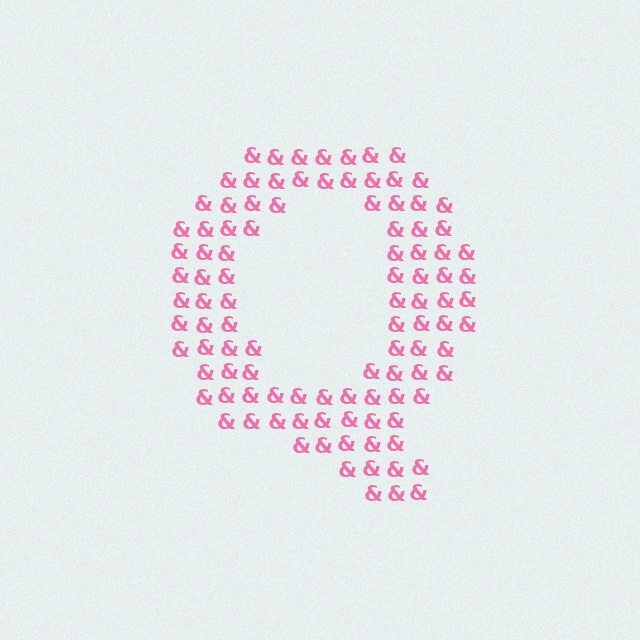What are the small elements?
The small elements are ampersands.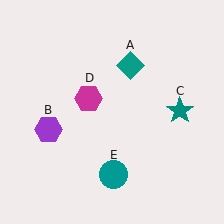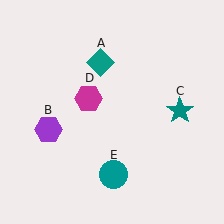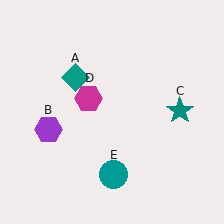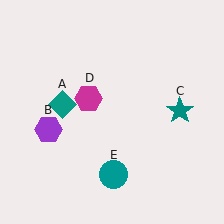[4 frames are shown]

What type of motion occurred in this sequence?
The teal diamond (object A) rotated counterclockwise around the center of the scene.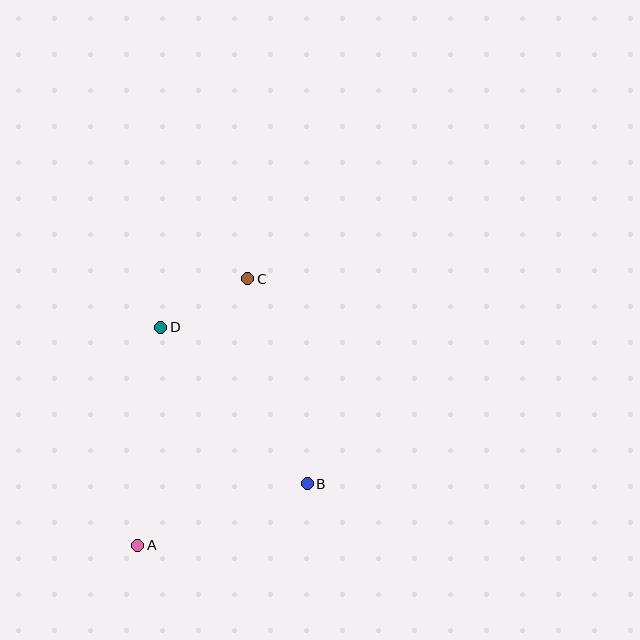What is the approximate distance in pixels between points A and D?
The distance between A and D is approximately 219 pixels.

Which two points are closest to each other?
Points C and D are closest to each other.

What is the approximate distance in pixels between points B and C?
The distance between B and C is approximately 214 pixels.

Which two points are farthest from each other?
Points A and C are farthest from each other.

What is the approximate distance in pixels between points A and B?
The distance between A and B is approximately 181 pixels.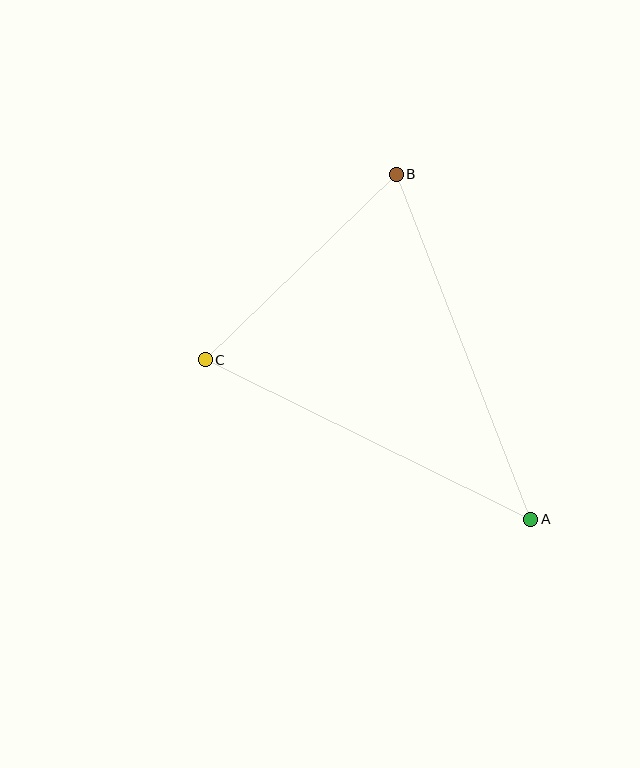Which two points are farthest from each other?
Points A and B are farthest from each other.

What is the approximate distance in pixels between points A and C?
The distance between A and C is approximately 363 pixels.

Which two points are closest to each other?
Points B and C are closest to each other.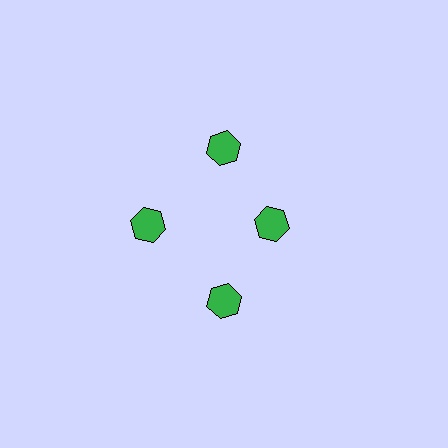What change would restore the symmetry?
The symmetry would be restored by moving it outward, back onto the ring so that all 4 hexagons sit at equal angles and equal distance from the center.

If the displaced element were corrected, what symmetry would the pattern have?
It would have 4-fold rotational symmetry — the pattern would map onto itself every 90 degrees.